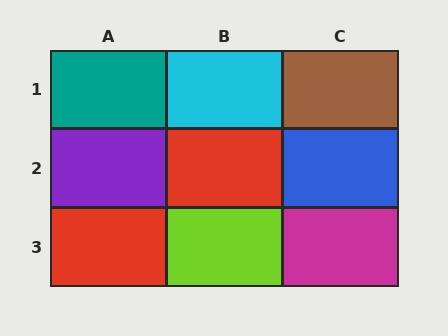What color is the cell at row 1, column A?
Teal.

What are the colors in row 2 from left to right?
Purple, red, blue.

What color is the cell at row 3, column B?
Lime.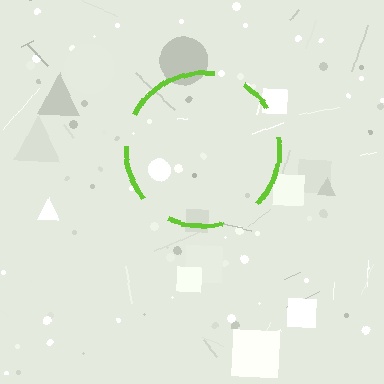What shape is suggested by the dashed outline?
The dashed outline suggests a circle.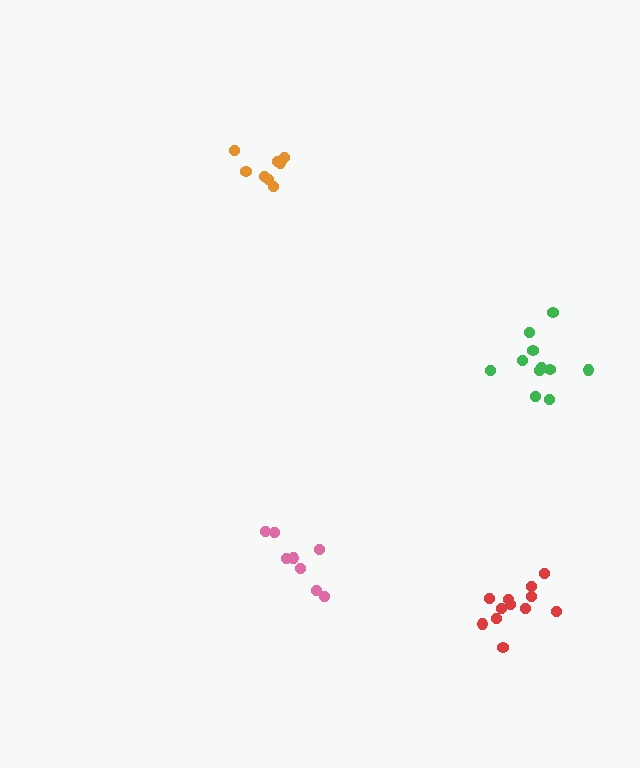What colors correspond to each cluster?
The clusters are colored: red, pink, green, orange.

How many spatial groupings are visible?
There are 4 spatial groupings.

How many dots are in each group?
Group 1: 12 dots, Group 2: 8 dots, Group 3: 11 dots, Group 4: 8 dots (39 total).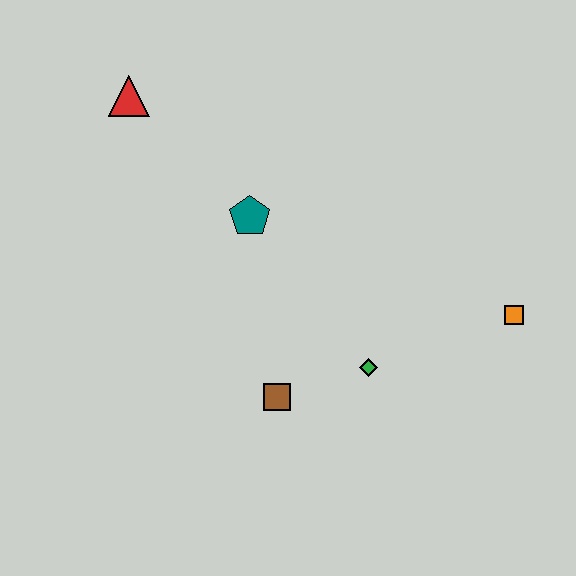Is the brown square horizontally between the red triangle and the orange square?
Yes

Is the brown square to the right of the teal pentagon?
Yes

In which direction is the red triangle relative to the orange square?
The red triangle is to the left of the orange square.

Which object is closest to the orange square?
The green diamond is closest to the orange square.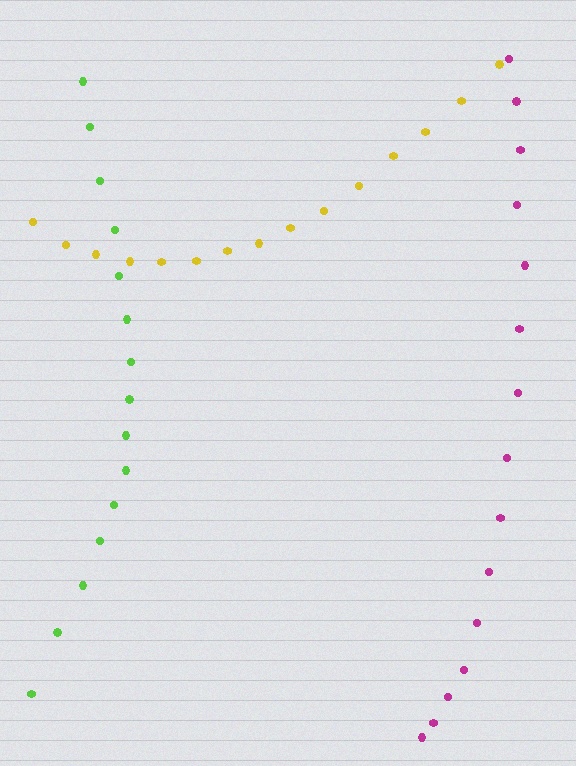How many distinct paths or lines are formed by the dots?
There are 3 distinct paths.